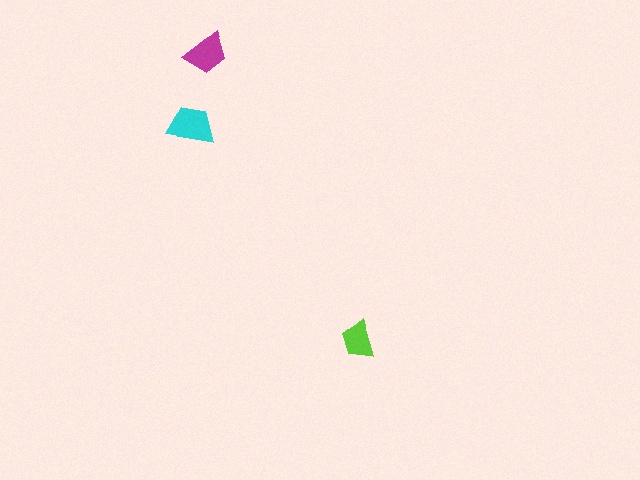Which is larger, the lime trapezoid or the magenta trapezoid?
The magenta one.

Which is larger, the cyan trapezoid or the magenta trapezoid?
The cyan one.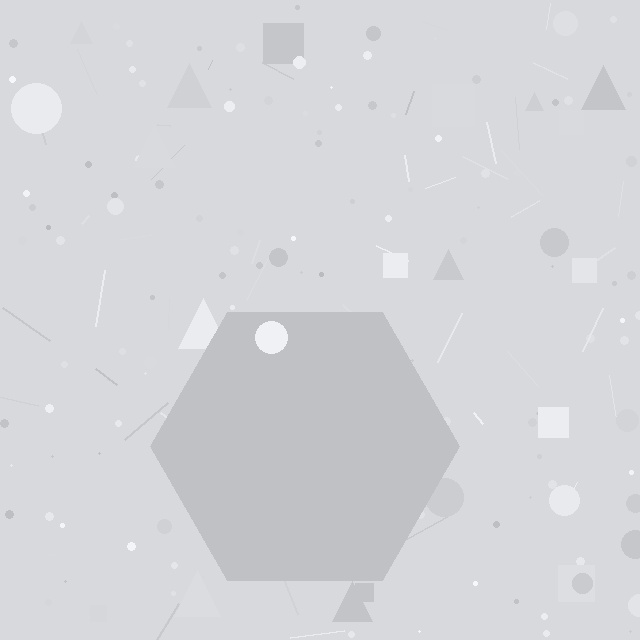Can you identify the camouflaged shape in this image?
The camouflaged shape is a hexagon.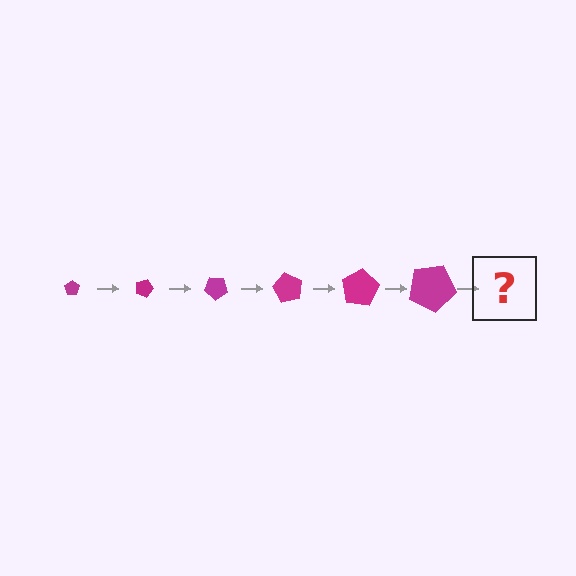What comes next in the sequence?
The next element should be a pentagon, larger than the previous one and rotated 120 degrees from the start.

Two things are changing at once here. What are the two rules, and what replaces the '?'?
The two rules are that the pentagon grows larger each step and it rotates 20 degrees each step. The '?' should be a pentagon, larger than the previous one and rotated 120 degrees from the start.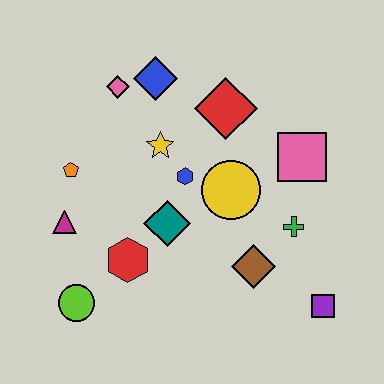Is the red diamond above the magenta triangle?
Yes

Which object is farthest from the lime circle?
The pink square is farthest from the lime circle.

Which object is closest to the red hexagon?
The teal diamond is closest to the red hexagon.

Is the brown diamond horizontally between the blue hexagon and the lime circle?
No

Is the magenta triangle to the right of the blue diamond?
No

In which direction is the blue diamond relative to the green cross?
The blue diamond is above the green cross.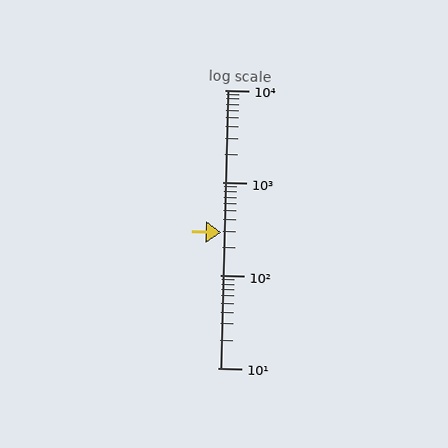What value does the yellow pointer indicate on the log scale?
The pointer indicates approximately 290.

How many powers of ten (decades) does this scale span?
The scale spans 3 decades, from 10 to 10000.